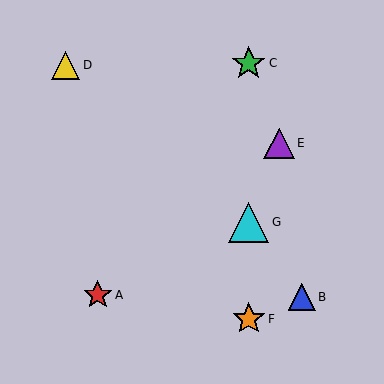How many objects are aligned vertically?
3 objects (C, F, G) are aligned vertically.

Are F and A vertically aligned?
No, F is at x≈249 and A is at x≈98.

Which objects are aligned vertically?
Objects C, F, G are aligned vertically.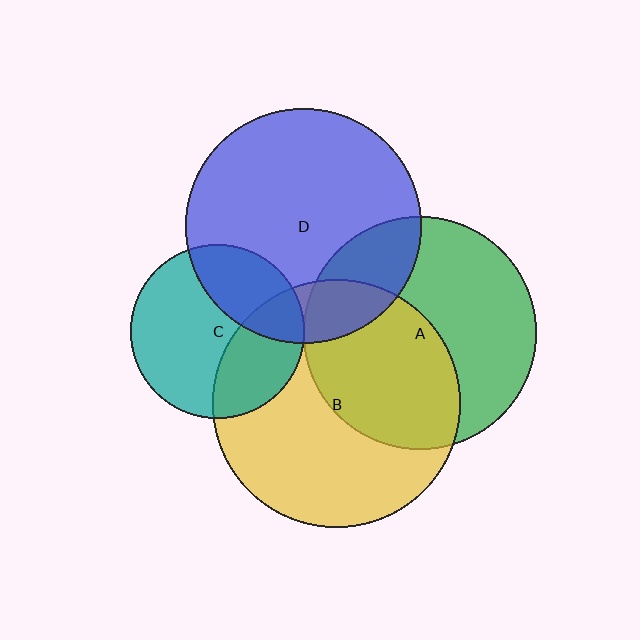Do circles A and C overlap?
Yes.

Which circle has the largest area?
Circle B (yellow).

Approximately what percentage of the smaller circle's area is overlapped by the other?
Approximately 5%.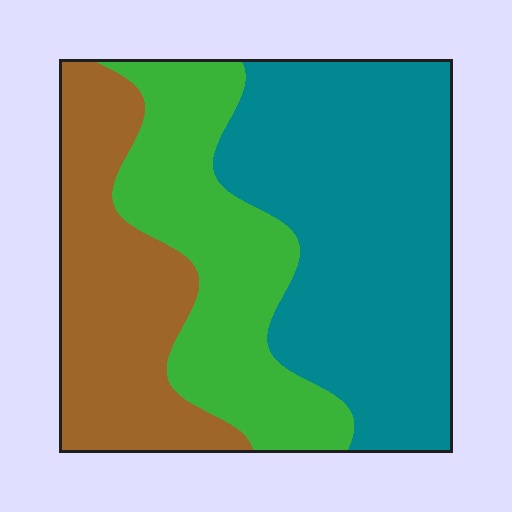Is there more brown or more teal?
Teal.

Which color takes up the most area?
Teal, at roughly 45%.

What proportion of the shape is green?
Green covers 28% of the shape.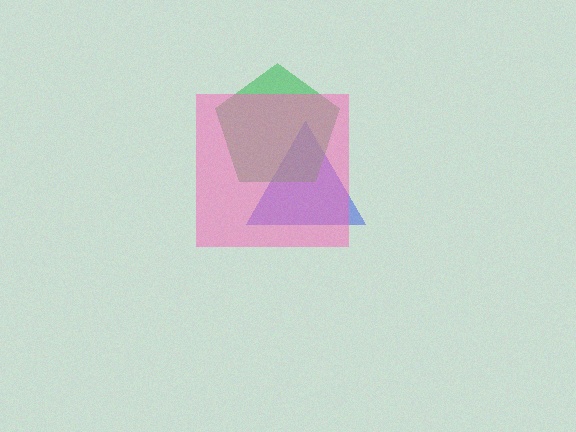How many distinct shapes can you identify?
There are 3 distinct shapes: a blue triangle, a green pentagon, a pink square.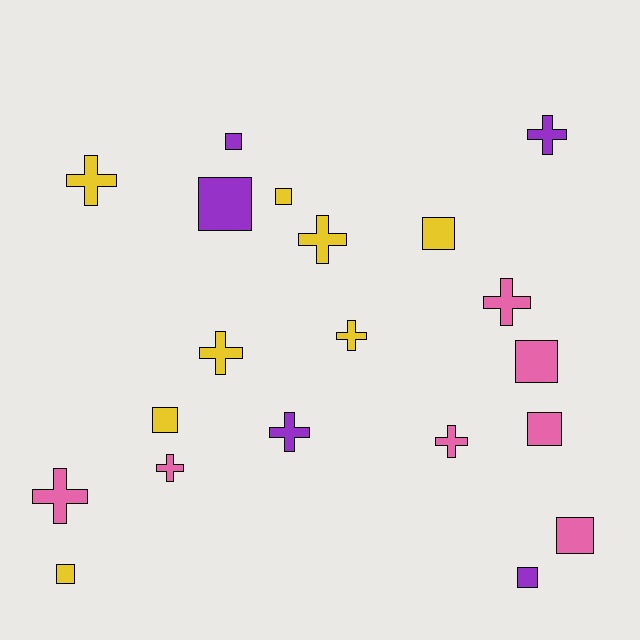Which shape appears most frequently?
Square, with 10 objects.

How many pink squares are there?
There are 3 pink squares.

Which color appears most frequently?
Yellow, with 8 objects.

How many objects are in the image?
There are 20 objects.